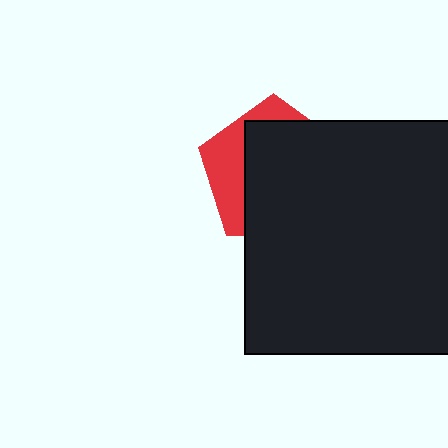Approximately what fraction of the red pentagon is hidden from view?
Roughly 70% of the red pentagon is hidden behind the black rectangle.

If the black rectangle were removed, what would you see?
You would see the complete red pentagon.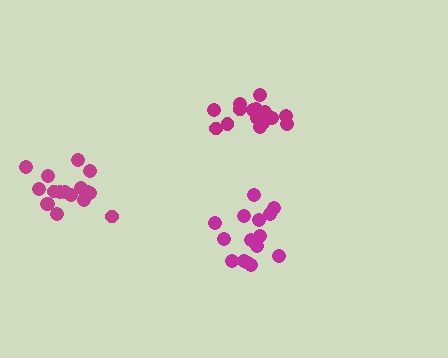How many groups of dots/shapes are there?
There are 3 groups.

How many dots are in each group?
Group 1: 15 dots, Group 2: 17 dots, Group 3: 17 dots (49 total).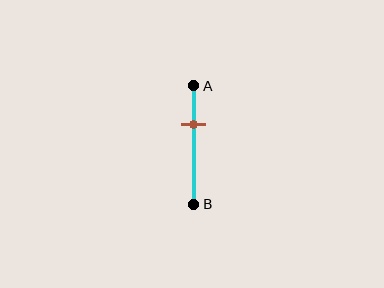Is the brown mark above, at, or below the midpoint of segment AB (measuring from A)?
The brown mark is above the midpoint of segment AB.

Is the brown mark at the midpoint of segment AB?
No, the mark is at about 35% from A, not at the 50% midpoint.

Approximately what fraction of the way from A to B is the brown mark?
The brown mark is approximately 35% of the way from A to B.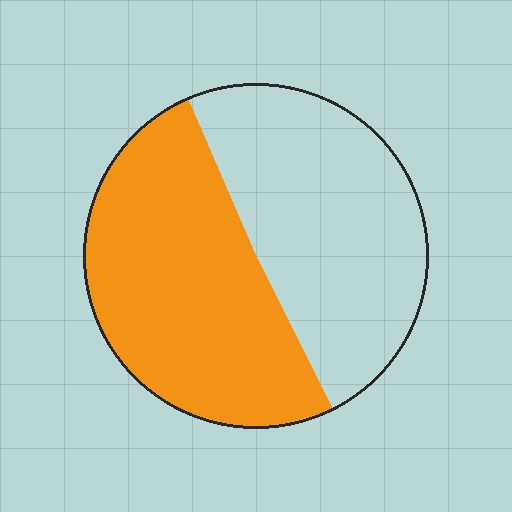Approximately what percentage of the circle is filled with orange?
Approximately 50%.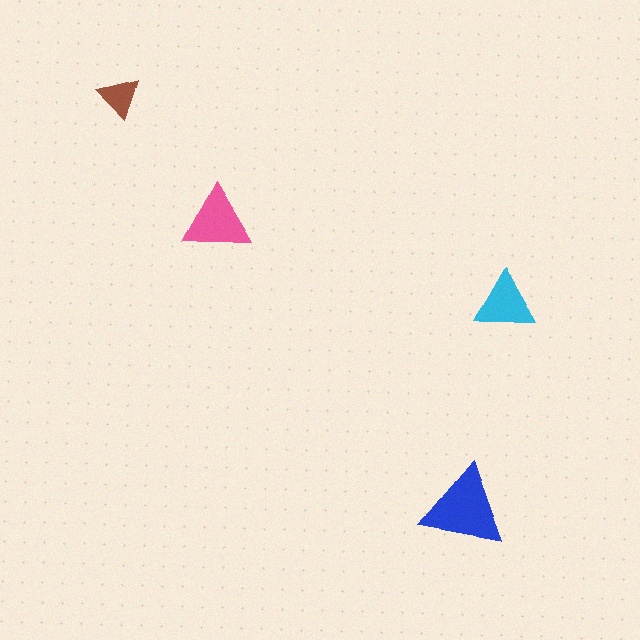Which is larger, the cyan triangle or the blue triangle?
The blue one.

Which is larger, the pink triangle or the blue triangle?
The blue one.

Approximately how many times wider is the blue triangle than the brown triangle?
About 2 times wider.